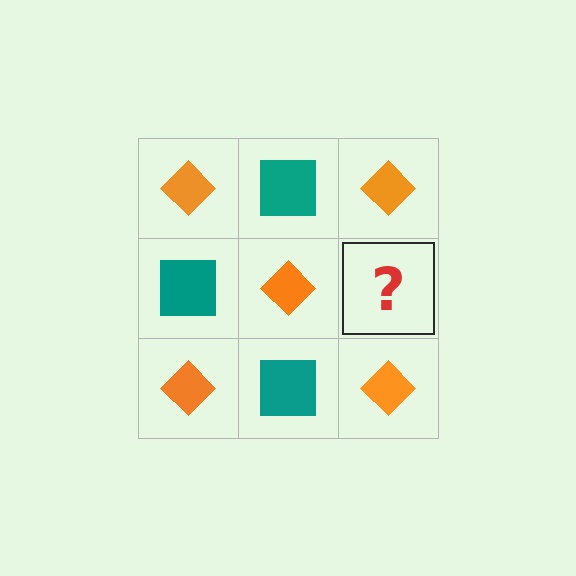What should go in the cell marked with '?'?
The missing cell should contain a teal square.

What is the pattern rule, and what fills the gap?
The rule is that it alternates orange diamond and teal square in a checkerboard pattern. The gap should be filled with a teal square.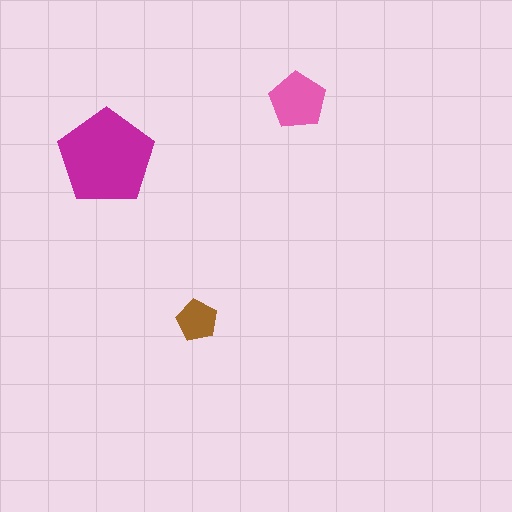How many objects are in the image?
There are 3 objects in the image.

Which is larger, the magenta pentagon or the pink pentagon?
The magenta one.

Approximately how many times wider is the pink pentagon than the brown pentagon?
About 1.5 times wider.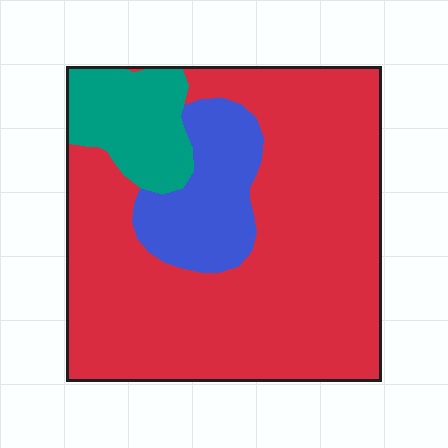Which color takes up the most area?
Red, at roughly 70%.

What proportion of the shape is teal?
Teal takes up about one eighth (1/8) of the shape.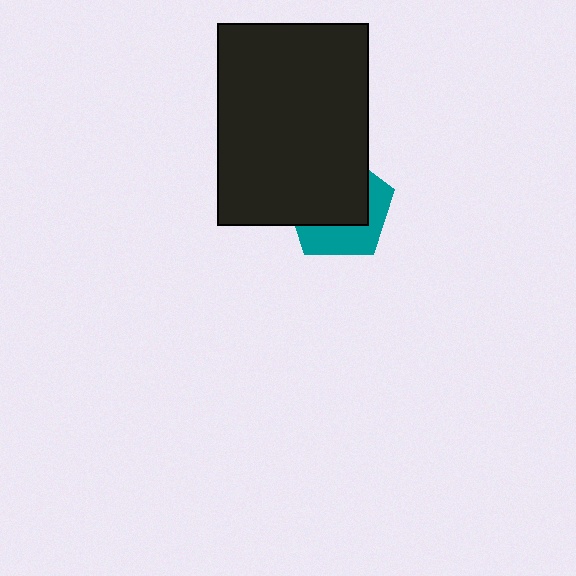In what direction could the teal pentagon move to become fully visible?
The teal pentagon could move toward the lower-right. That would shift it out from behind the black rectangle entirely.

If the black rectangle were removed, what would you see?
You would see the complete teal pentagon.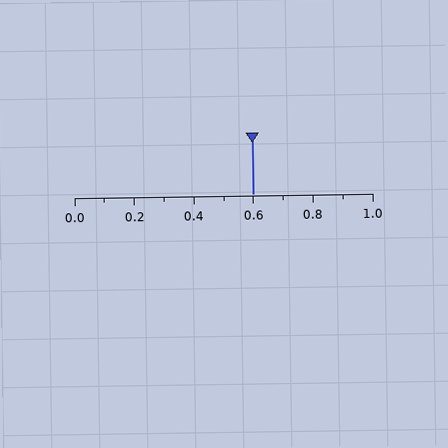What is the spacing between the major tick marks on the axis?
The major ticks are spaced 0.2 apart.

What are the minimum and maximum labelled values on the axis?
The axis runs from 0.0 to 1.0.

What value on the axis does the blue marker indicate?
The marker indicates approximately 0.6.